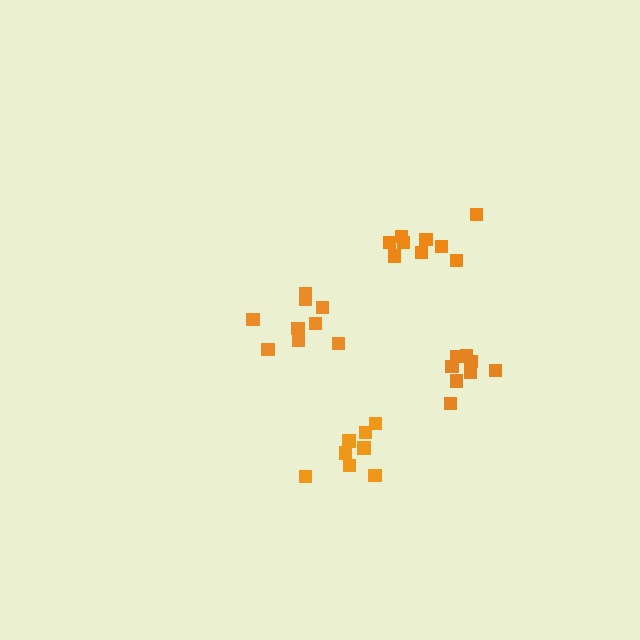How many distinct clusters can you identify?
There are 4 distinct clusters.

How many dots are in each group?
Group 1: 9 dots, Group 2: 9 dots, Group 3: 8 dots, Group 4: 8 dots (34 total).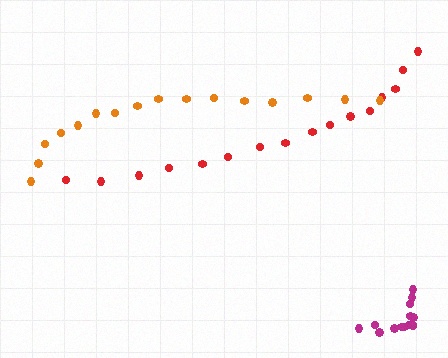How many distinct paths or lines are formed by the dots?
There are 3 distinct paths.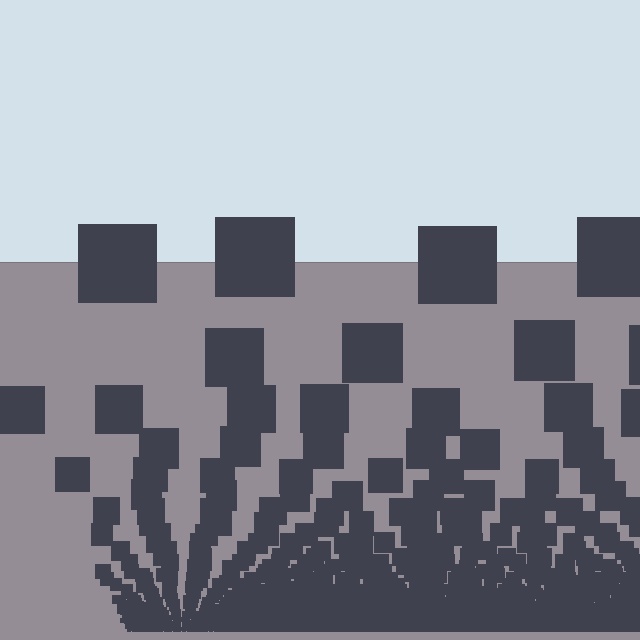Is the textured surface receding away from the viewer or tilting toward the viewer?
The surface appears to tilt toward the viewer. Texture elements get larger and sparser toward the top.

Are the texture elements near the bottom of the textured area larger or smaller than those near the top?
Smaller. The gradient is inverted — elements near the bottom are smaller and denser.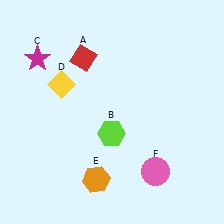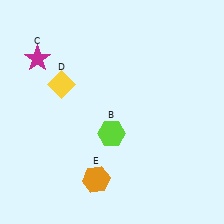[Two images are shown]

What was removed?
The pink circle (F), the red diamond (A) were removed in Image 2.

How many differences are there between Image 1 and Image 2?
There are 2 differences between the two images.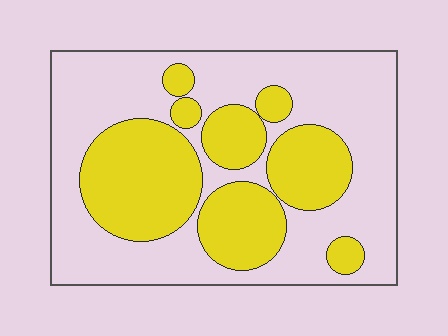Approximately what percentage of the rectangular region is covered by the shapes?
Approximately 40%.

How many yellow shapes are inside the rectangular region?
8.